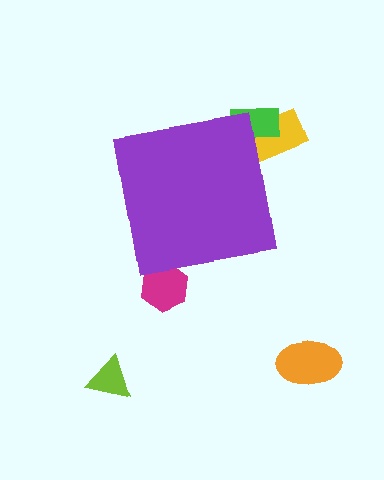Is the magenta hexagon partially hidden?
Yes, the magenta hexagon is partially hidden behind the purple square.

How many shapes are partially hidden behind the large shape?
3 shapes are partially hidden.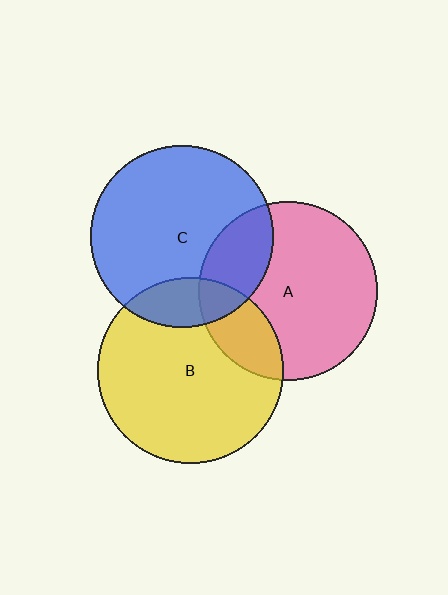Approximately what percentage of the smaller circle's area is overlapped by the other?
Approximately 20%.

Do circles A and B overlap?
Yes.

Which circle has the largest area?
Circle B (yellow).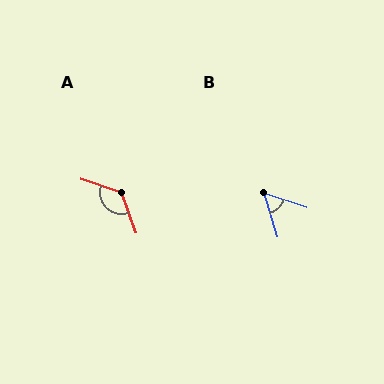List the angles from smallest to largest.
B (54°), A (127°).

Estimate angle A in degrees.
Approximately 127 degrees.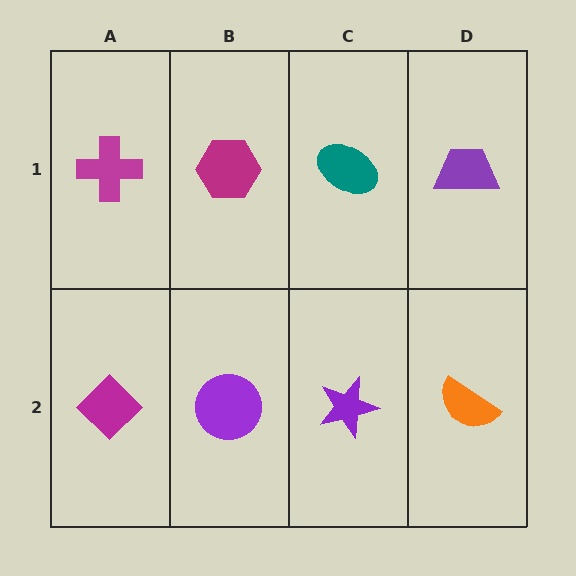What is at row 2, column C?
A purple star.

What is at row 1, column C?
A teal ellipse.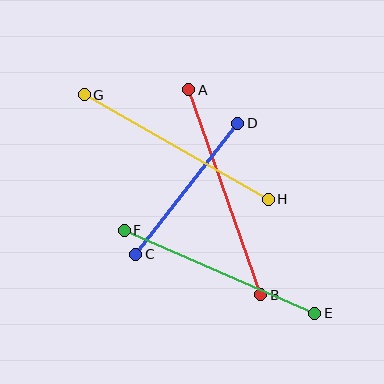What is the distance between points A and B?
The distance is approximately 217 pixels.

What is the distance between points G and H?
The distance is approximately 212 pixels.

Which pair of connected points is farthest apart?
Points A and B are farthest apart.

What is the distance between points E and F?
The distance is approximately 208 pixels.